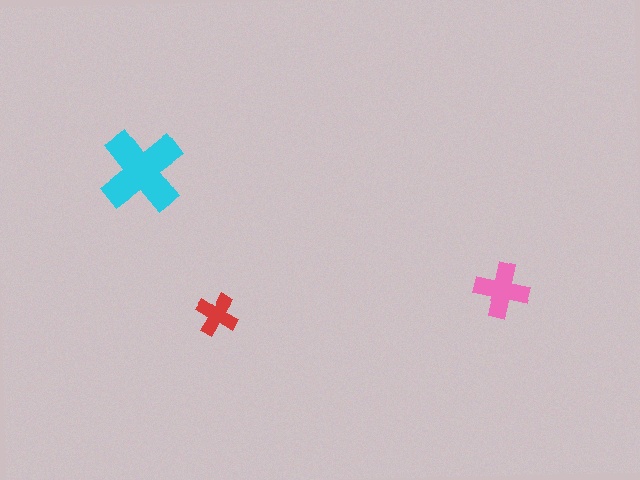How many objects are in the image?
There are 3 objects in the image.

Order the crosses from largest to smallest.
the cyan one, the pink one, the red one.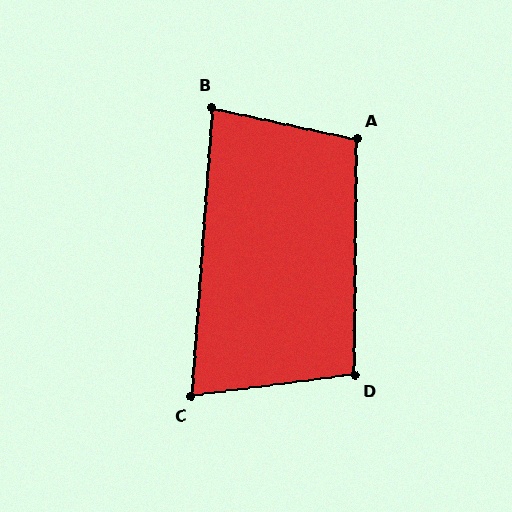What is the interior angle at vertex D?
Approximately 98 degrees (obtuse).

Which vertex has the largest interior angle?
A, at approximately 102 degrees.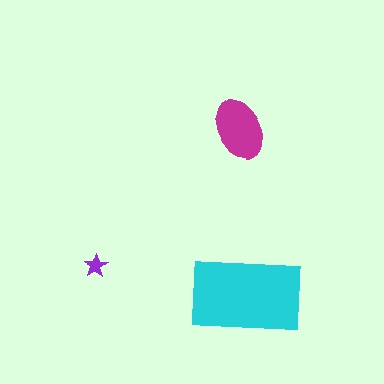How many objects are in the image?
There are 3 objects in the image.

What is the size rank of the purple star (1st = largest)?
3rd.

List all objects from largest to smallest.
The cyan rectangle, the magenta ellipse, the purple star.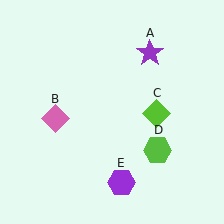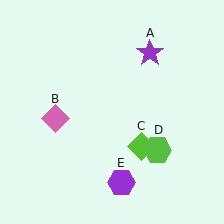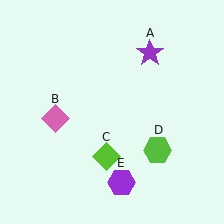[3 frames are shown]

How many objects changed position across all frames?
1 object changed position: lime diamond (object C).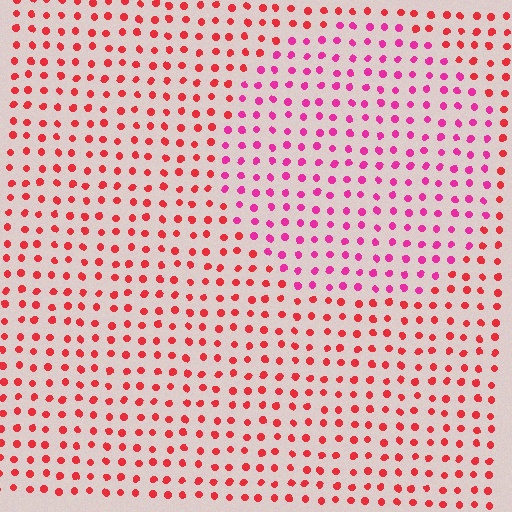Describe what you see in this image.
The image is filled with small red elements in a uniform arrangement. A circle-shaped region is visible where the elements are tinted to a slightly different hue, forming a subtle color boundary.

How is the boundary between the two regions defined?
The boundary is defined purely by a slight shift in hue (about 34 degrees). Spacing, size, and orientation are identical on both sides.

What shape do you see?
I see a circle.